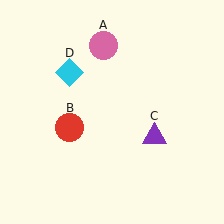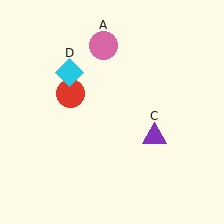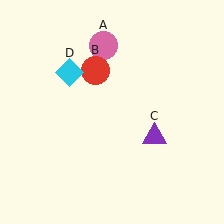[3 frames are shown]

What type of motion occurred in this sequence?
The red circle (object B) rotated clockwise around the center of the scene.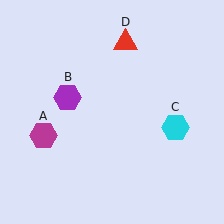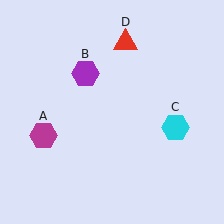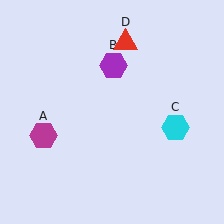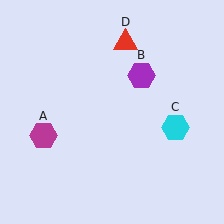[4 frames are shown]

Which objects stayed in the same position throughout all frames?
Magenta hexagon (object A) and cyan hexagon (object C) and red triangle (object D) remained stationary.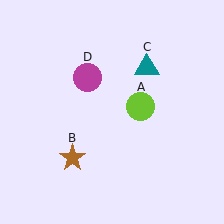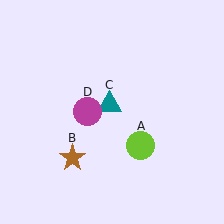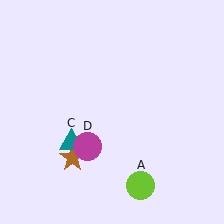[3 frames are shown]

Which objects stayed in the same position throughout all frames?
Brown star (object B) remained stationary.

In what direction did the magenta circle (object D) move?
The magenta circle (object D) moved down.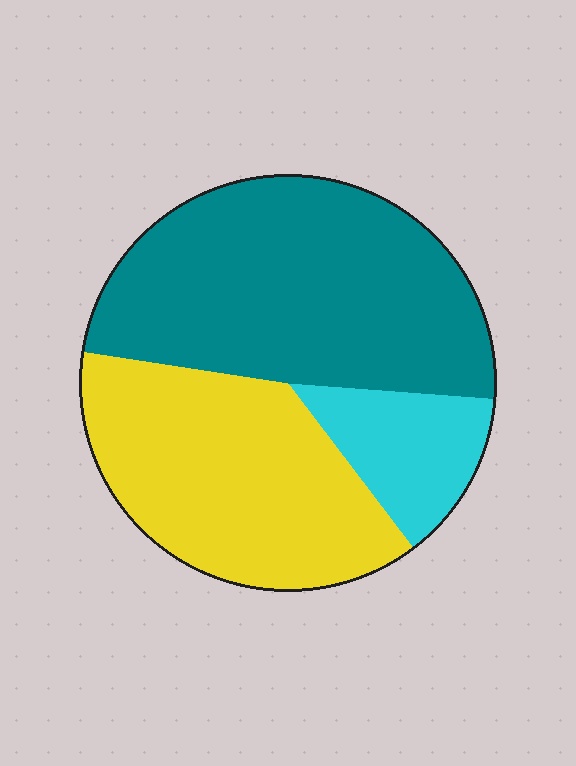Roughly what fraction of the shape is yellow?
Yellow takes up between a third and a half of the shape.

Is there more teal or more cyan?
Teal.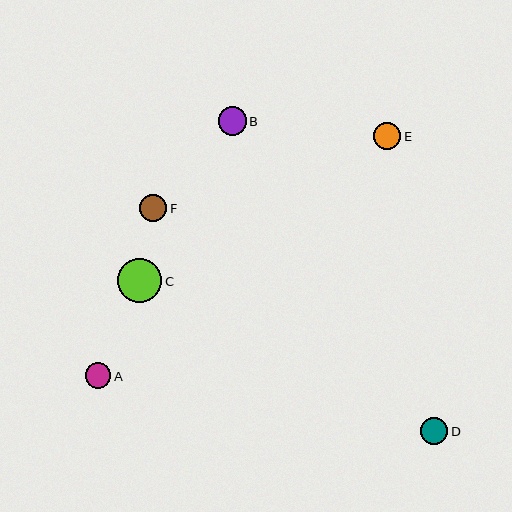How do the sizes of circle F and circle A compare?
Circle F and circle A are approximately the same size.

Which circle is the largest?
Circle C is the largest with a size of approximately 44 pixels.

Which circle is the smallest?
Circle A is the smallest with a size of approximately 25 pixels.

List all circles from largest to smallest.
From largest to smallest: C, B, F, D, E, A.